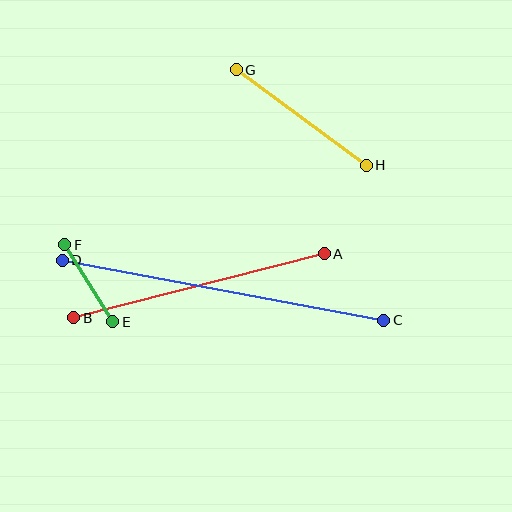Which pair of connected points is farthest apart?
Points C and D are farthest apart.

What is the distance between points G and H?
The distance is approximately 161 pixels.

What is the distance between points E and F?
The distance is approximately 91 pixels.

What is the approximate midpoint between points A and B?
The midpoint is at approximately (199, 286) pixels.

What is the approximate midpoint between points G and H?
The midpoint is at approximately (301, 117) pixels.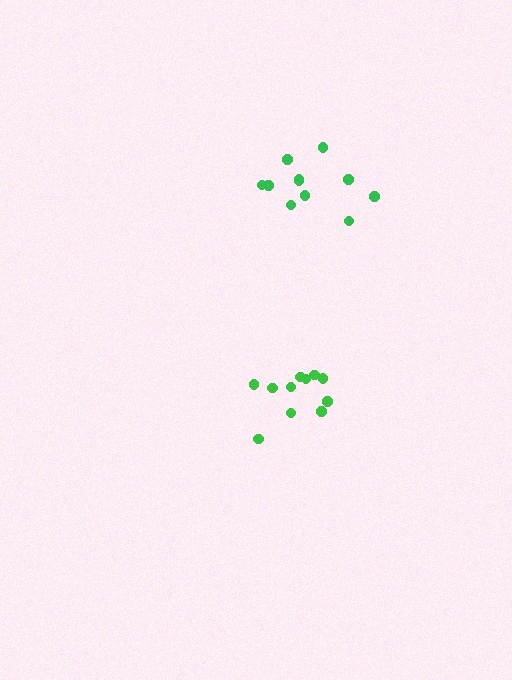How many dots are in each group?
Group 1: 11 dots, Group 2: 12 dots (23 total).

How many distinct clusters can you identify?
There are 2 distinct clusters.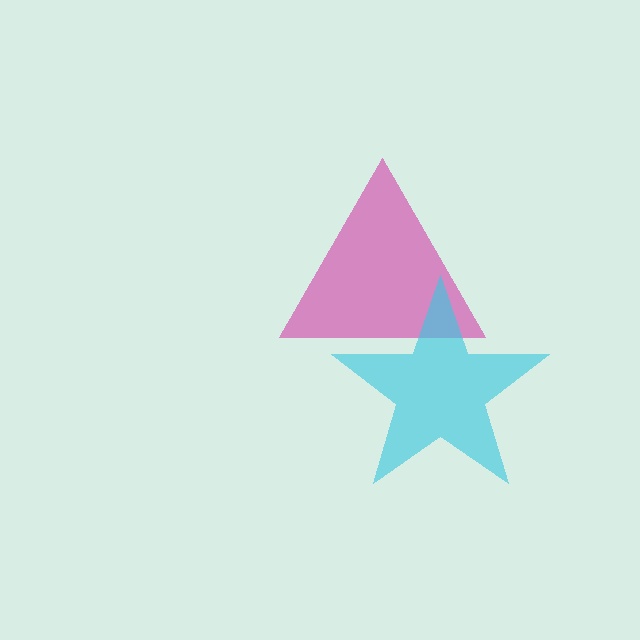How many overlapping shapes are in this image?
There are 2 overlapping shapes in the image.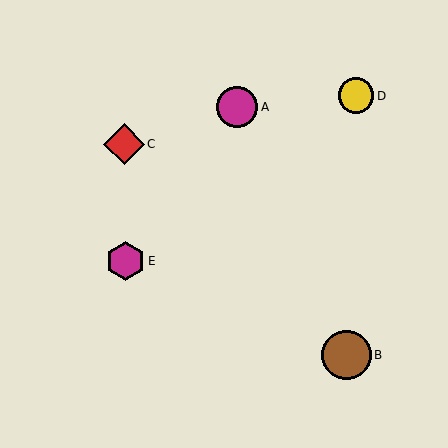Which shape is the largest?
The brown circle (labeled B) is the largest.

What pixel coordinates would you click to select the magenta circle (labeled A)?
Click at (237, 107) to select the magenta circle A.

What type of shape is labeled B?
Shape B is a brown circle.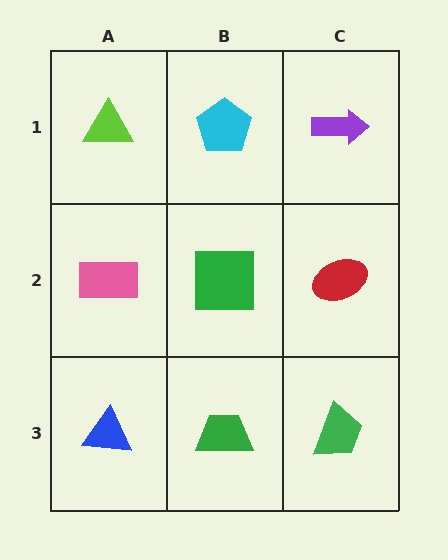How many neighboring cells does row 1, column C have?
2.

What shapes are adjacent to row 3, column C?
A red ellipse (row 2, column C), a green trapezoid (row 3, column B).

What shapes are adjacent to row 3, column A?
A pink rectangle (row 2, column A), a green trapezoid (row 3, column B).